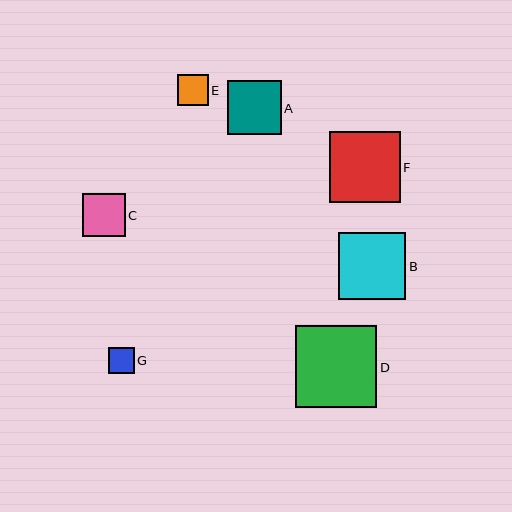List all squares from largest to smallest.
From largest to smallest: D, F, B, A, C, E, G.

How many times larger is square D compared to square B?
Square D is approximately 1.2 times the size of square B.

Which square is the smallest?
Square G is the smallest with a size of approximately 26 pixels.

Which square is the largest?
Square D is the largest with a size of approximately 81 pixels.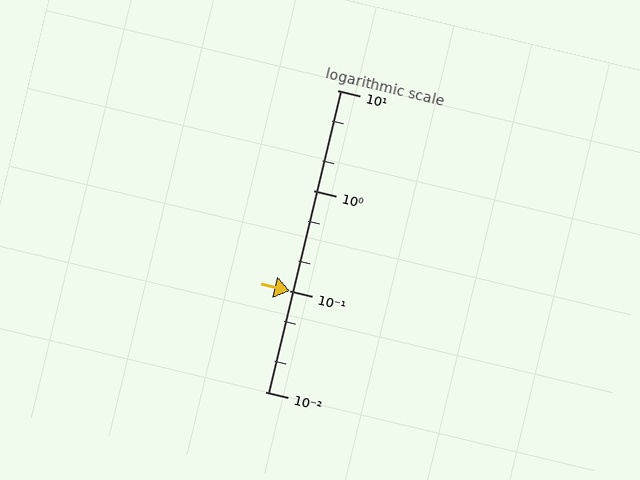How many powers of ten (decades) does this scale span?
The scale spans 3 decades, from 0.01 to 10.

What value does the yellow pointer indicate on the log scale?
The pointer indicates approximately 0.1.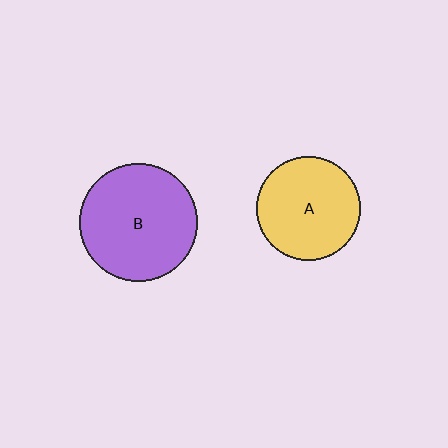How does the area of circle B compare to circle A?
Approximately 1.3 times.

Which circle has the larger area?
Circle B (purple).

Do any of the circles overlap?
No, none of the circles overlap.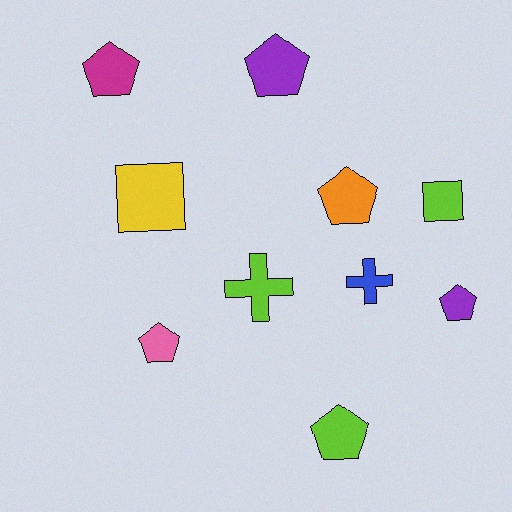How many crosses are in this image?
There are 2 crosses.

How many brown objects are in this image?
There are no brown objects.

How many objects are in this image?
There are 10 objects.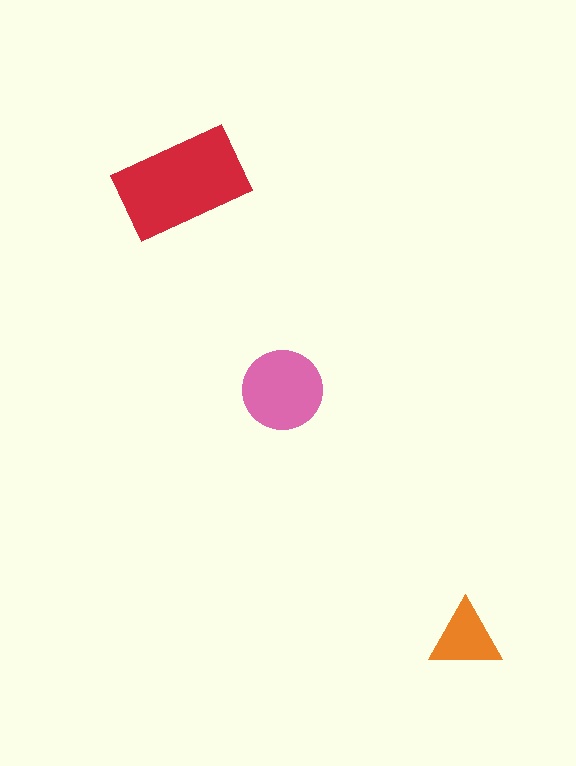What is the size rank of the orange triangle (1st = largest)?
3rd.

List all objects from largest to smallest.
The red rectangle, the pink circle, the orange triangle.